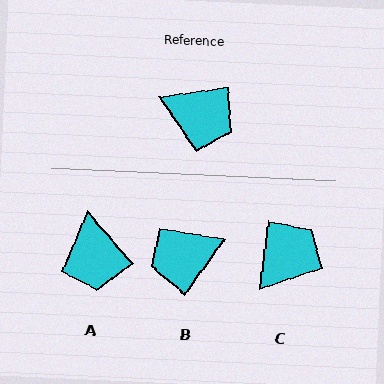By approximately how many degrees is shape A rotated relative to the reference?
Approximately 57 degrees clockwise.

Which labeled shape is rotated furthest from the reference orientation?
B, about 134 degrees away.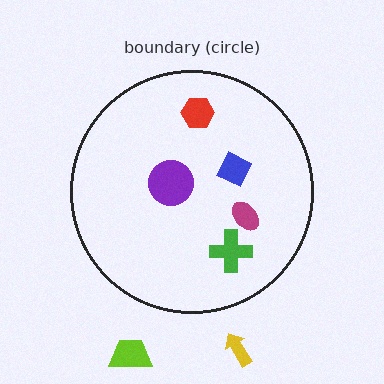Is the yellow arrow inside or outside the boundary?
Outside.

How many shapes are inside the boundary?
5 inside, 2 outside.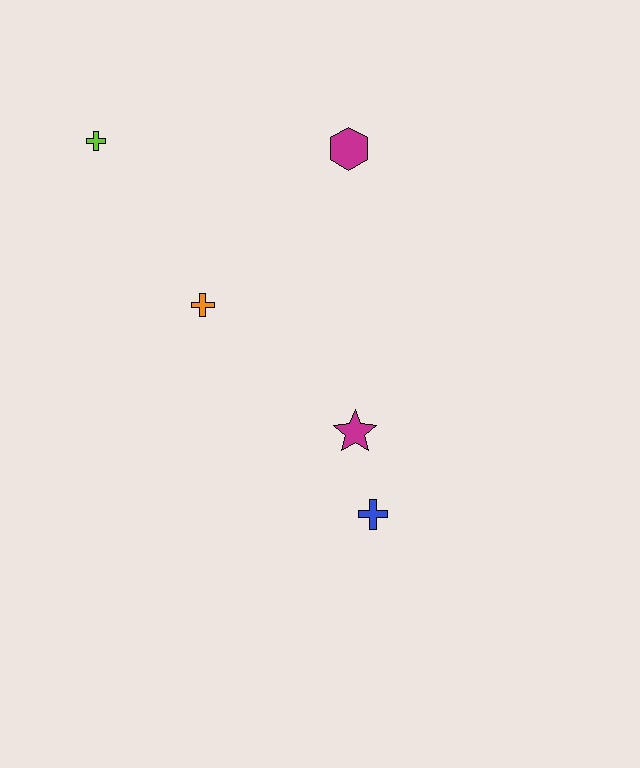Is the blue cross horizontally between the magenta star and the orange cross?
No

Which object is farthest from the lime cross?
The blue cross is farthest from the lime cross.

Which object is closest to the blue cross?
The magenta star is closest to the blue cross.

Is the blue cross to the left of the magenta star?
No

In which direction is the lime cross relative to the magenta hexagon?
The lime cross is to the left of the magenta hexagon.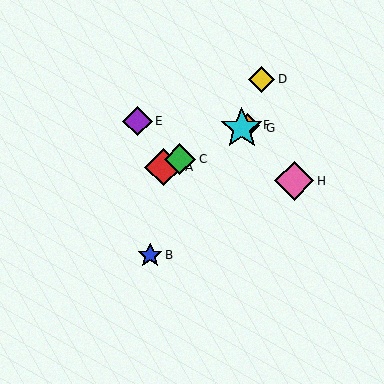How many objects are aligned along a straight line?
4 objects (A, C, F, G) are aligned along a straight line.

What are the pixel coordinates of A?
Object A is at (164, 167).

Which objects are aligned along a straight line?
Objects A, C, F, G are aligned along a straight line.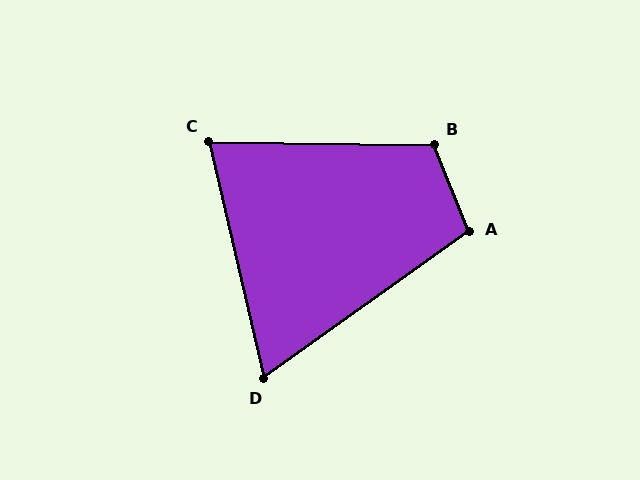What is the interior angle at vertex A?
Approximately 104 degrees (obtuse).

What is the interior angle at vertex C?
Approximately 76 degrees (acute).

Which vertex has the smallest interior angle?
D, at approximately 68 degrees.